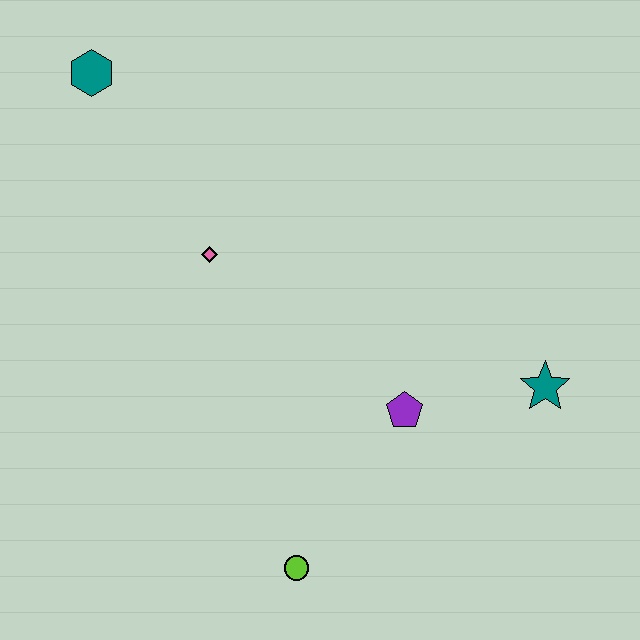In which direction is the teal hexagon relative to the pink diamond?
The teal hexagon is above the pink diamond.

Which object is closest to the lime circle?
The purple pentagon is closest to the lime circle.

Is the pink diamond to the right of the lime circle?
No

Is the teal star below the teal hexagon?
Yes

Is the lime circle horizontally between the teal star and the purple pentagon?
No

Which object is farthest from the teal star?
The teal hexagon is farthest from the teal star.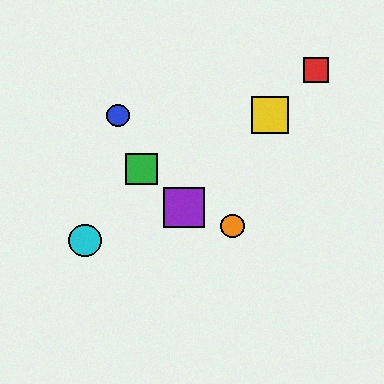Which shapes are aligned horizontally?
The blue circle, the yellow square are aligned horizontally.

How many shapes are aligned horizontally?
2 shapes (the blue circle, the yellow square) are aligned horizontally.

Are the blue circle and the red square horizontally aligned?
No, the blue circle is at y≈115 and the red square is at y≈70.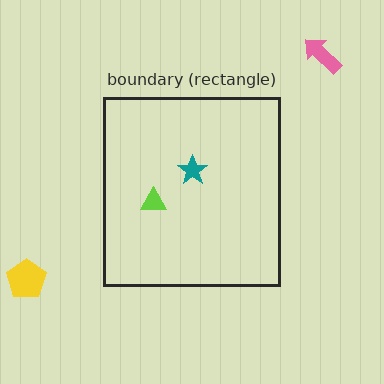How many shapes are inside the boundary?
2 inside, 2 outside.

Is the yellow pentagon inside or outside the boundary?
Outside.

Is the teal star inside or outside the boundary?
Inside.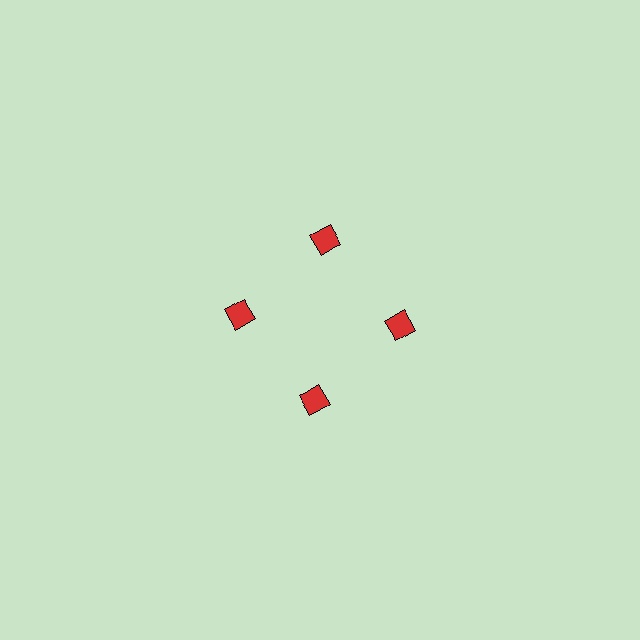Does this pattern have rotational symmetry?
Yes, this pattern has 4-fold rotational symmetry. It looks the same after rotating 90 degrees around the center.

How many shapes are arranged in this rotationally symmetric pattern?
There are 4 shapes, arranged in 4 groups of 1.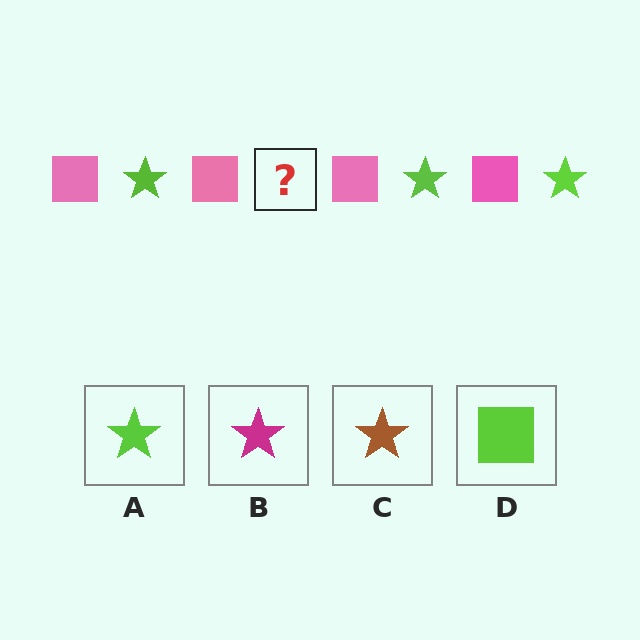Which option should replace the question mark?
Option A.